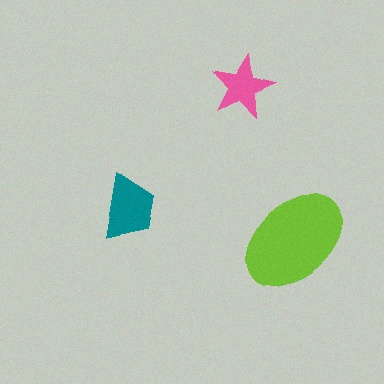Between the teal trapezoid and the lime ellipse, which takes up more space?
The lime ellipse.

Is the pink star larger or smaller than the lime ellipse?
Smaller.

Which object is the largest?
The lime ellipse.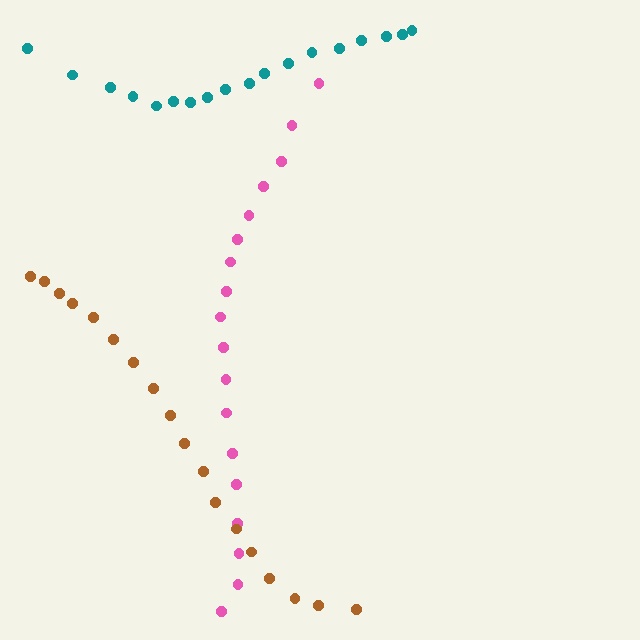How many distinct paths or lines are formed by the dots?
There are 3 distinct paths.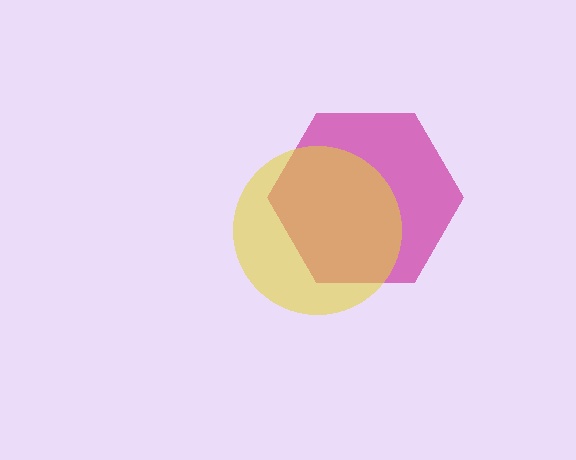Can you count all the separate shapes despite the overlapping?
Yes, there are 2 separate shapes.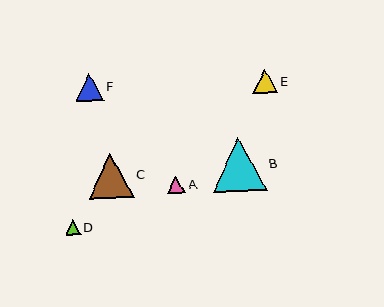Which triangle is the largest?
Triangle B is the largest with a size of approximately 54 pixels.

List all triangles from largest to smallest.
From largest to smallest: B, C, F, E, A, D.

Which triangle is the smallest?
Triangle D is the smallest with a size of approximately 15 pixels.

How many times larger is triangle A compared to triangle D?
Triangle A is approximately 1.2 times the size of triangle D.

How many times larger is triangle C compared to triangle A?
Triangle C is approximately 2.5 times the size of triangle A.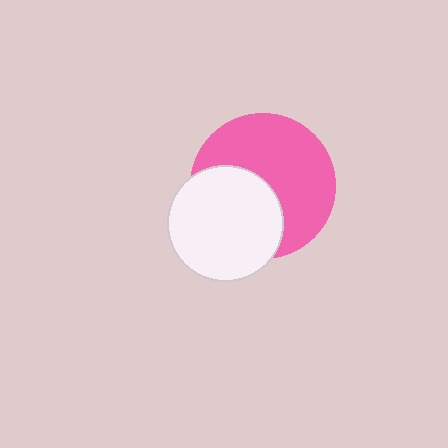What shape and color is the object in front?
The object in front is a white circle.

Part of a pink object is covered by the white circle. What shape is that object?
It is a circle.